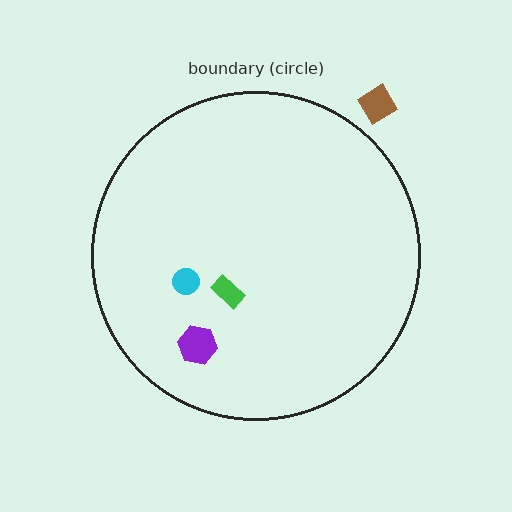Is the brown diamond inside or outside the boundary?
Outside.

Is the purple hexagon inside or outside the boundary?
Inside.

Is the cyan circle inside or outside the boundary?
Inside.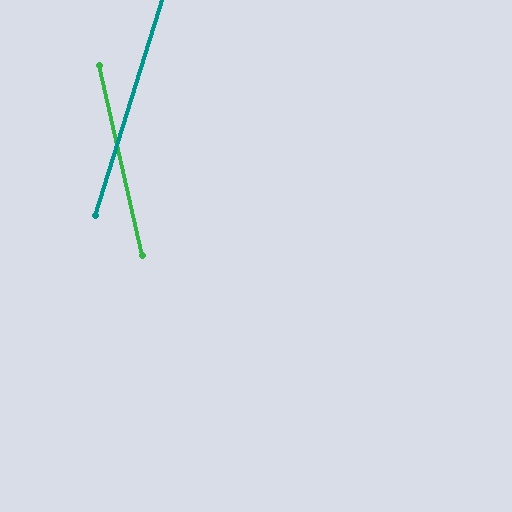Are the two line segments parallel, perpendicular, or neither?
Neither parallel nor perpendicular — they differ by about 30°.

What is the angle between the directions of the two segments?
Approximately 30 degrees.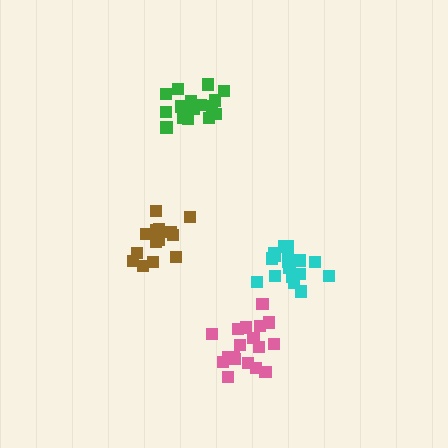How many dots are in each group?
Group 1: 18 dots, Group 2: 14 dots, Group 3: 18 dots, Group 4: 18 dots (68 total).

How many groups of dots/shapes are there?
There are 4 groups.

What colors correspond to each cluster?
The clusters are colored: green, brown, cyan, pink.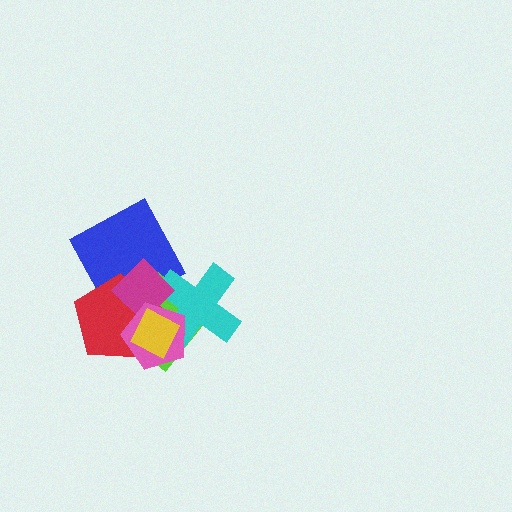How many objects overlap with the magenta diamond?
6 objects overlap with the magenta diamond.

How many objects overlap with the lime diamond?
5 objects overlap with the lime diamond.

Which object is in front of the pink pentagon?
The yellow diamond is in front of the pink pentagon.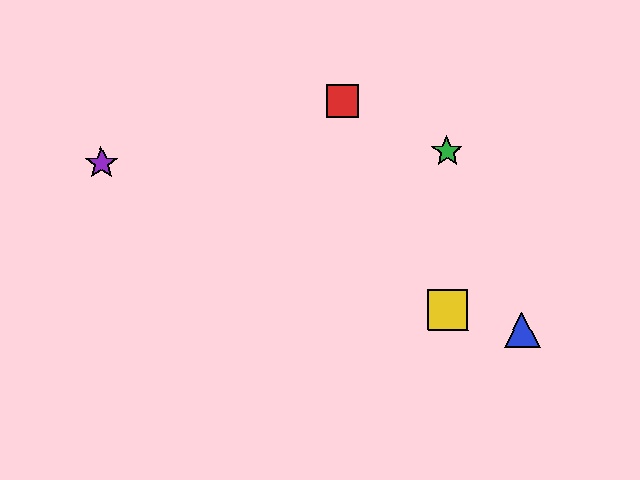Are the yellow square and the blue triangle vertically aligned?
No, the yellow square is at x≈448 and the blue triangle is at x≈522.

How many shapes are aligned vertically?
2 shapes (the green star, the yellow square) are aligned vertically.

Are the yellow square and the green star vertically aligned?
Yes, both are at x≈448.